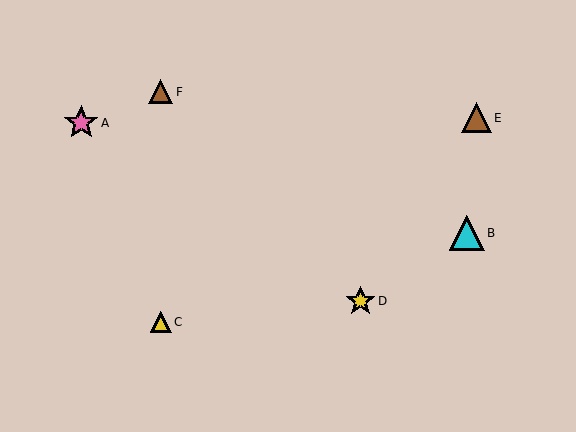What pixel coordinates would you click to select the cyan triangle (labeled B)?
Click at (467, 233) to select the cyan triangle B.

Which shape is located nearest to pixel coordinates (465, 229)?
The cyan triangle (labeled B) at (467, 233) is nearest to that location.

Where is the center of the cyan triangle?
The center of the cyan triangle is at (467, 233).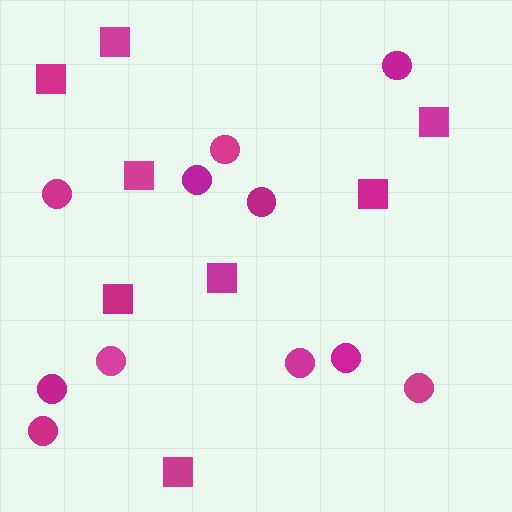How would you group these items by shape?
There are 2 groups: one group of circles (11) and one group of squares (8).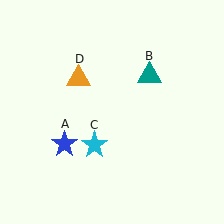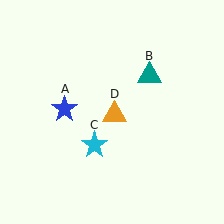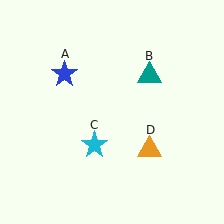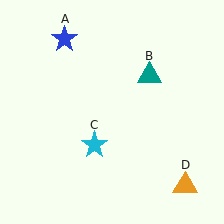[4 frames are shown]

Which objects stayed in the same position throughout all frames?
Teal triangle (object B) and cyan star (object C) remained stationary.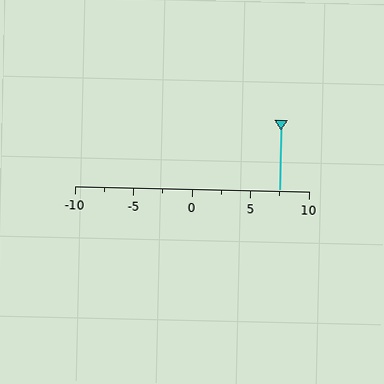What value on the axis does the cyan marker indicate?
The marker indicates approximately 7.5.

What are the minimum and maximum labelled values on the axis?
The axis runs from -10 to 10.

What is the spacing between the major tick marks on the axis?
The major ticks are spaced 5 apart.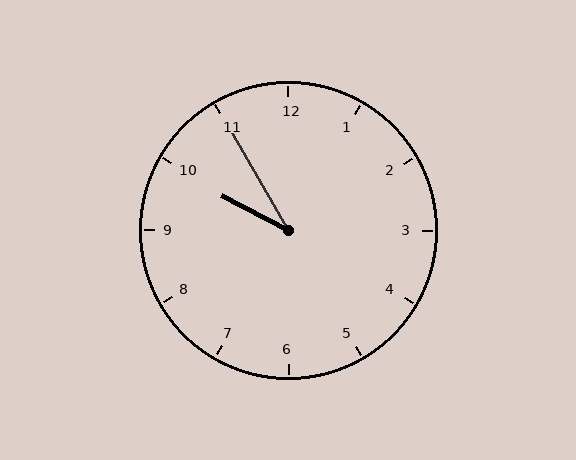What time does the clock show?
9:55.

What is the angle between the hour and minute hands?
Approximately 32 degrees.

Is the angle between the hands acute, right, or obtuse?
It is acute.